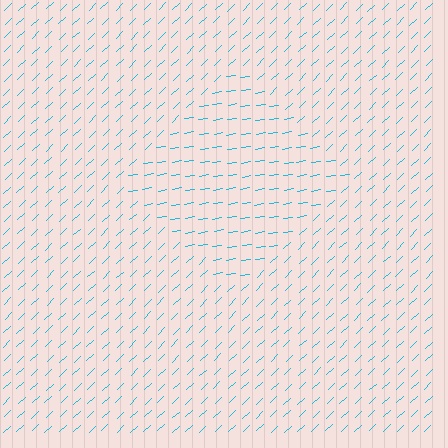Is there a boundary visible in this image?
Yes, there is a texture boundary formed by a change in line orientation.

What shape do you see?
I see a diamond.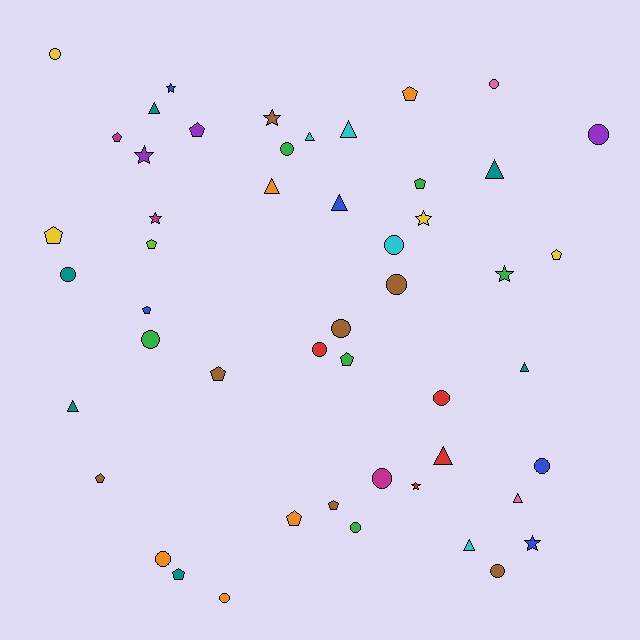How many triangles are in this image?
There are 11 triangles.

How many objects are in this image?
There are 50 objects.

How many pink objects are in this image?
There are 2 pink objects.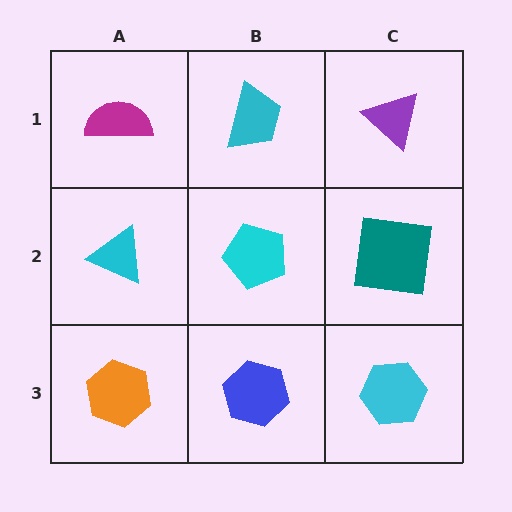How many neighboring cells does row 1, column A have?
2.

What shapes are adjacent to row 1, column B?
A cyan pentagon (row 2, column B), a magenta semicircle (row 1, column A), a purple triangle (row 1, column C).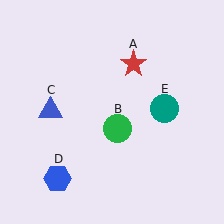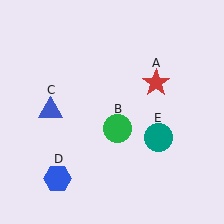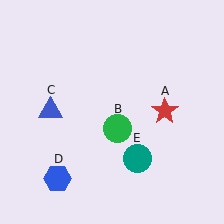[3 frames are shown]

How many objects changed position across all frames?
2 objects changed position: red star (object A), teal circle (object E).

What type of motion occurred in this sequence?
The red star (object A), teal circle (object E) rotated clockwise around the center of the scene.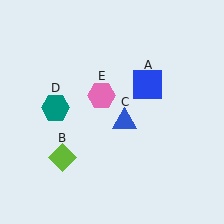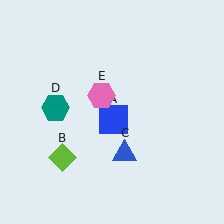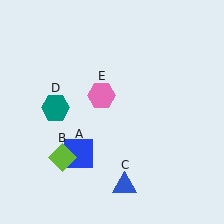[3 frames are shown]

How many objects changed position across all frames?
2 objects changed position: blue square (object A), blue triangle (object C).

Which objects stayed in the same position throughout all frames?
Lime diamond (object B) and teal hexagon (object D) and pink hexagon (object E) remained stationary.